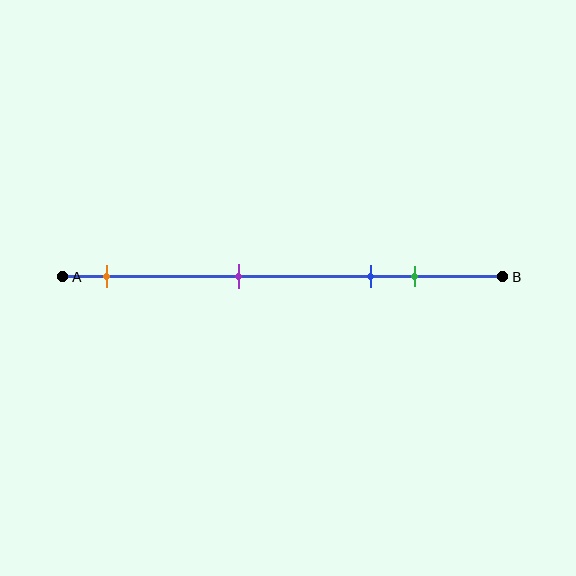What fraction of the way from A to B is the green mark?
The green mark is approximately 80% (0.8) of the way from A to B.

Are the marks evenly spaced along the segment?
No, the marks are not evenly spaced.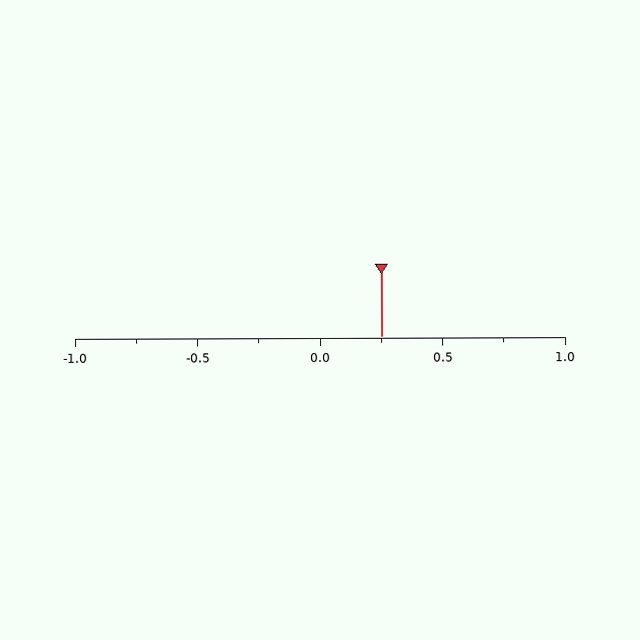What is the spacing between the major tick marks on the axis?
The major ticks are spaced 0.5 apart.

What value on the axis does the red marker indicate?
The marker indicates approximately 0.25.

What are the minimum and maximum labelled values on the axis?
The axis runs from -1.0 to 1.0.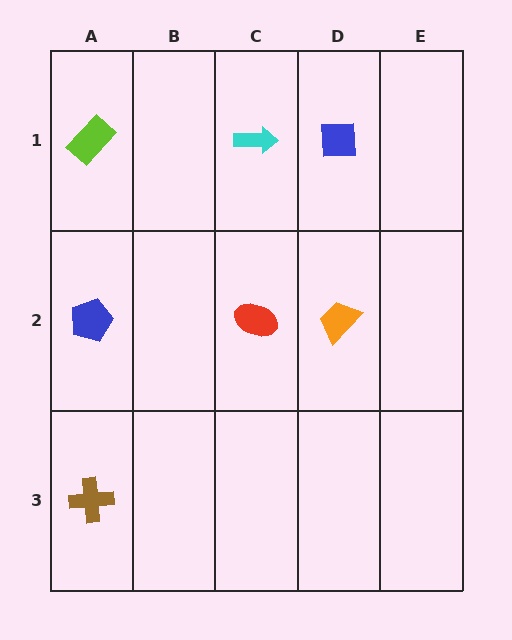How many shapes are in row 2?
3 shapes.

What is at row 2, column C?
A red ellipse.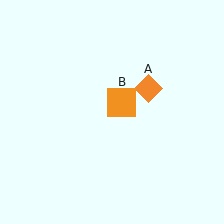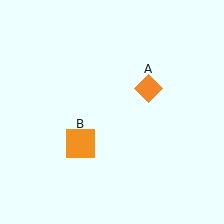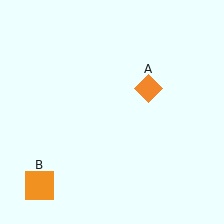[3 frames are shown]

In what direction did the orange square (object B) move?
The orange square (object B) moved down and to the left.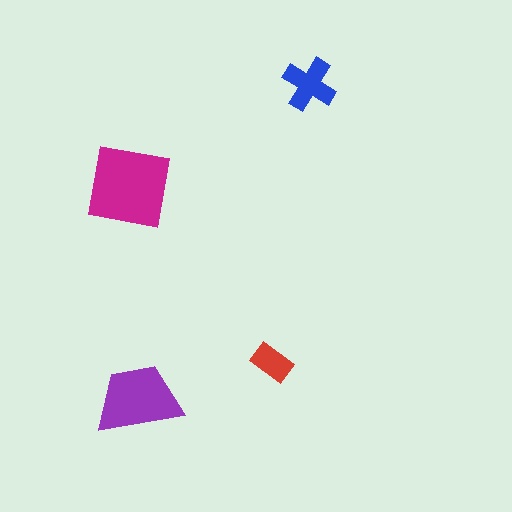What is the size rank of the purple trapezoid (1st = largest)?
2nd.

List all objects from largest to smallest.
The magenta square, the purple trapezoid, the blue cross, the red rectangle.